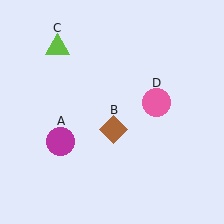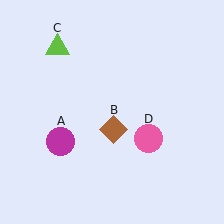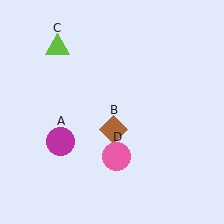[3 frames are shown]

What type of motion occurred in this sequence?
The pink circle (object D) rotated clockwise around the center of the scene.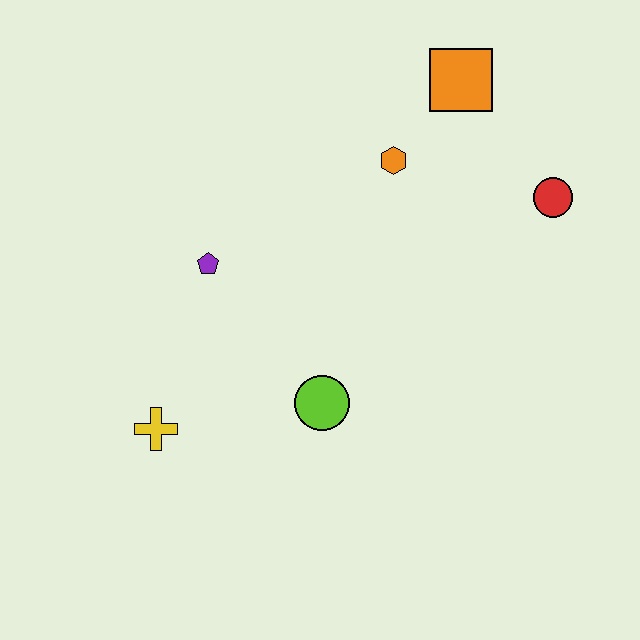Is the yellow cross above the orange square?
No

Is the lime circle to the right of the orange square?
No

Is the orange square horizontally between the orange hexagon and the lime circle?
No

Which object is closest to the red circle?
The orange square is closest to the red circle.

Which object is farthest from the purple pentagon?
The red circle is farthest from the purple pentagon.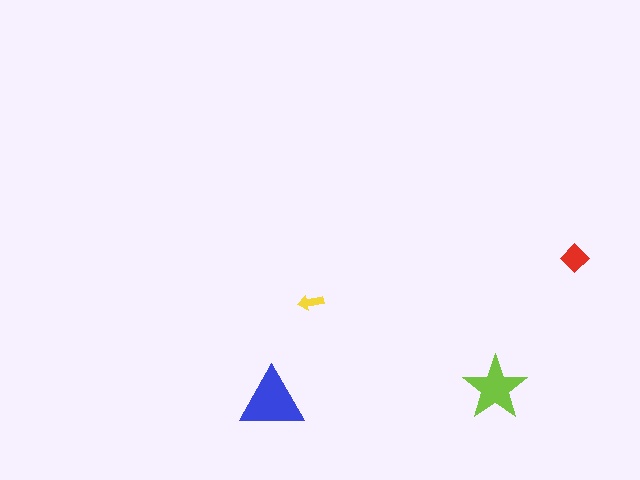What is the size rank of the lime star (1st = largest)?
2nd.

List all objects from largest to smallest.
The blue triangle, the lime star, the red diamond, the yellow arrow.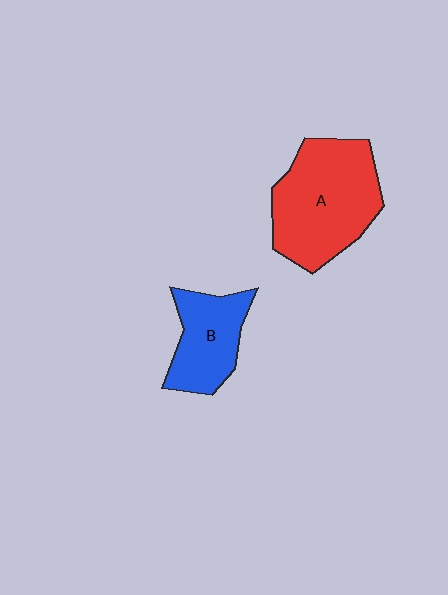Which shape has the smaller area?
Shape B (blue).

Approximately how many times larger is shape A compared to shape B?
Approximately 1.7 times.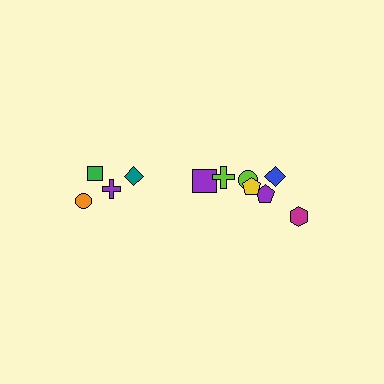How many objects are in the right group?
There are 7 objects.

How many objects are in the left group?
There are 4 objects.